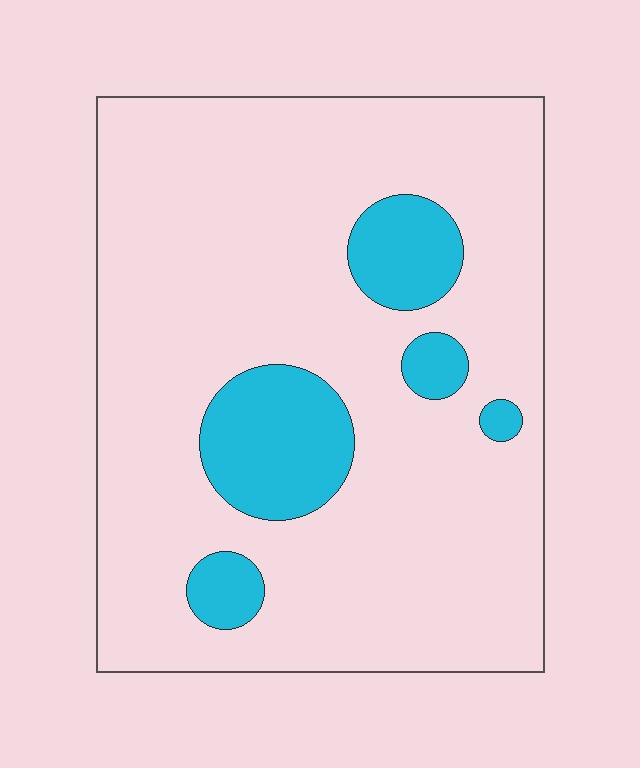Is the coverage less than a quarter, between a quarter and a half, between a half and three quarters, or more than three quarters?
Less than a quarter.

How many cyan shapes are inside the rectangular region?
5.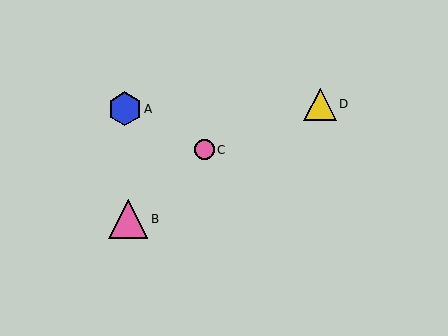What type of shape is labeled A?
Shape A is a blue hexagon.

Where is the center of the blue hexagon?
The center of the blue hexagon is at (125, 109).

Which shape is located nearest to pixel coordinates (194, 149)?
The pink circle (labeled C) at (204, 150) is nearest to that location.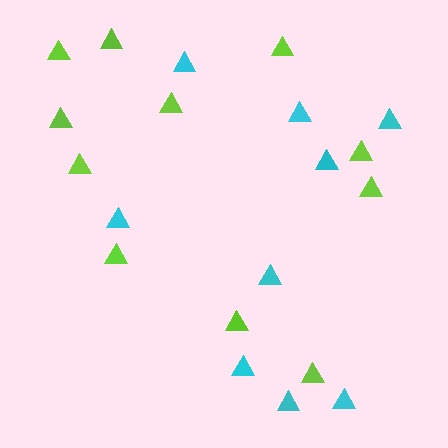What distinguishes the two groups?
There are 2 groups: one group of lime triangles (11) and one group of cyan triangles (9).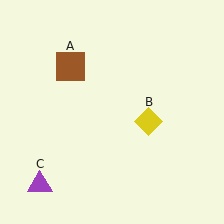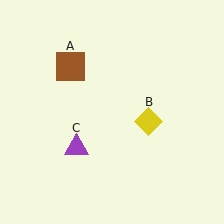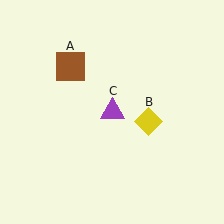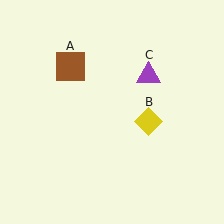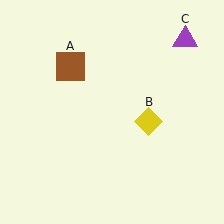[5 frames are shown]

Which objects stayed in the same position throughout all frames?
Brown square (object A) and yellow diamond (object B) remained stationary.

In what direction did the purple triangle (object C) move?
The purple triangle (object C) moved up and to the right.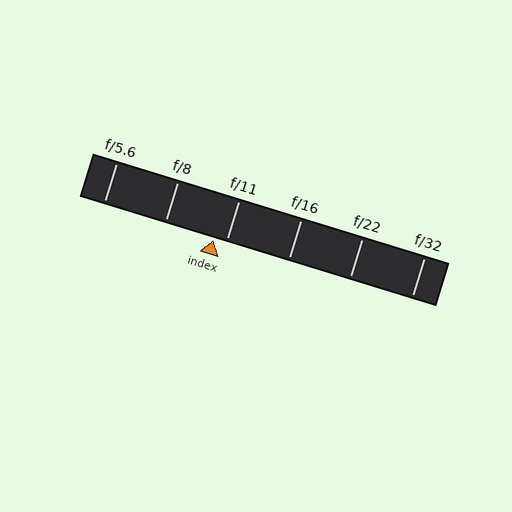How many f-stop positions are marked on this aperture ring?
There are 6 f-stop positions marked.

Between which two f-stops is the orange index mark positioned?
The index mark is between f/8 and f/11.